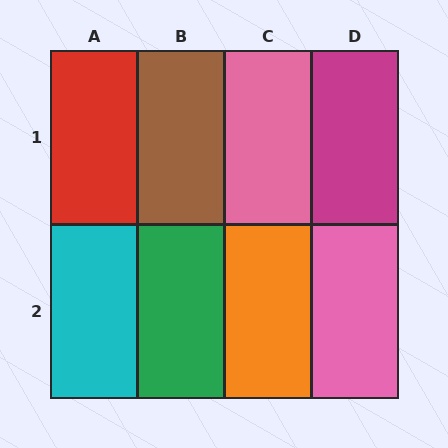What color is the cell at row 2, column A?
Cyan.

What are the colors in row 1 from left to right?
Red, brown, pink, magenta.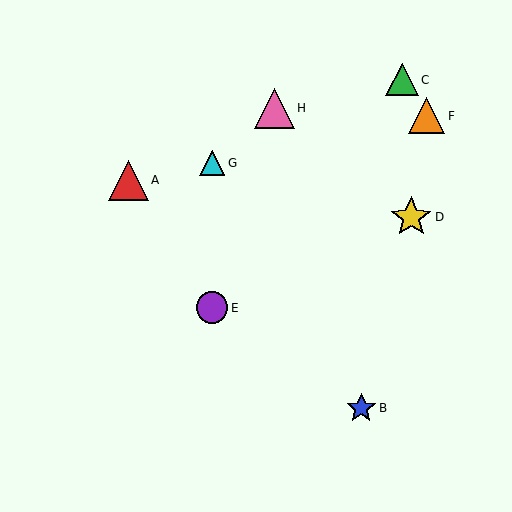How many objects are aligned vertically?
2 objects (E, G) are aligned vertically.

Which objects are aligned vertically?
Objects E, G are aligned vertically.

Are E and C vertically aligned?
No, E is at x≈212 and C is at x≈402.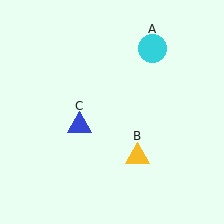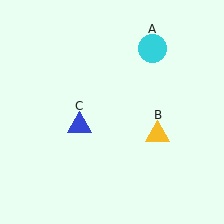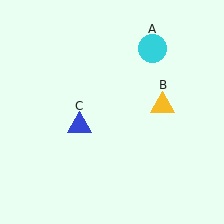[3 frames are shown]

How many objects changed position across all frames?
1 object changed position: yellow triangle (object B).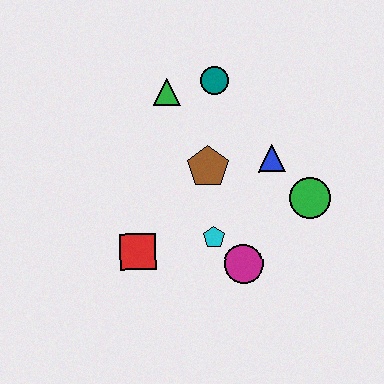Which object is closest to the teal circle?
The green triangle is closest to the teal circle.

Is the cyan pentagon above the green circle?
No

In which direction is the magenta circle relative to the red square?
The magenta circle is to the right of the red square.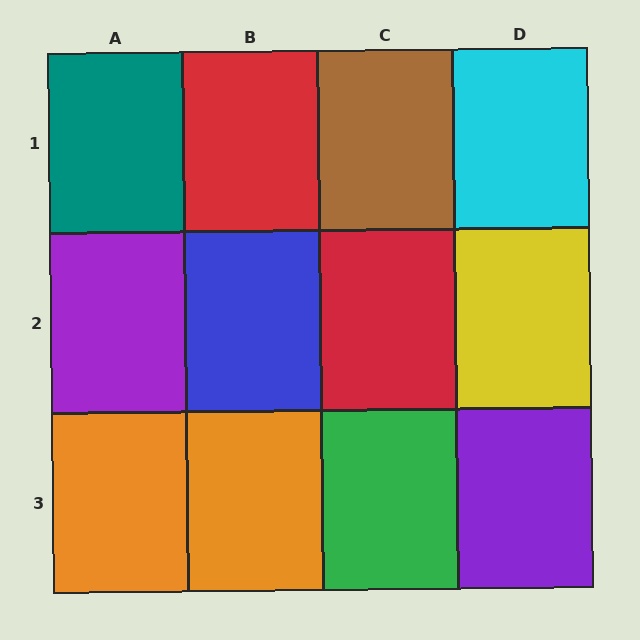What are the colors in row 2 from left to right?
Purple, blue, red, yellow.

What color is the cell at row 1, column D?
Cyan.